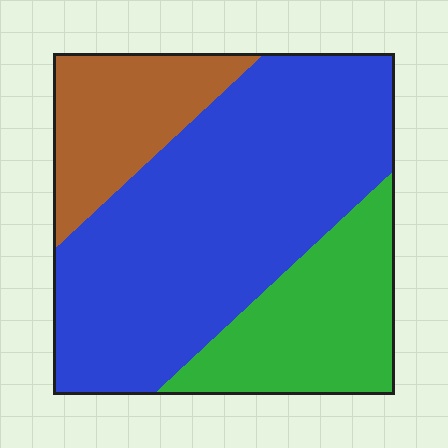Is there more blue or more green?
Blue.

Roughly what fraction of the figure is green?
Green covers around 25% of the figure.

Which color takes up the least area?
Brown, at roughly 20%.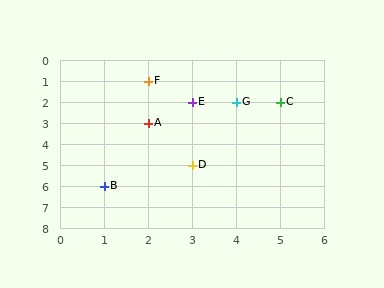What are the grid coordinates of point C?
Point C is at grid coordinates (5, 2).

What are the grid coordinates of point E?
Point E is at grid coordinates (3, 2).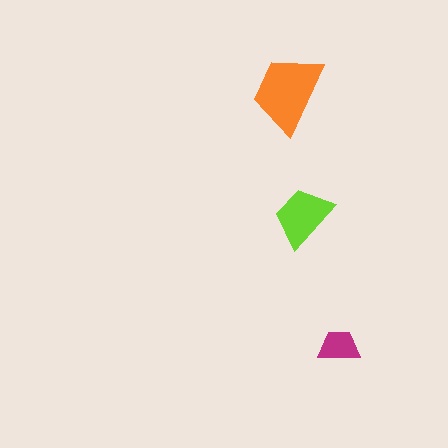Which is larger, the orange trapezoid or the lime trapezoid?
The orange one.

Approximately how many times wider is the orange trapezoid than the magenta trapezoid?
About 2 times wider.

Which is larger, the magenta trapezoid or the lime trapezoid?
The lime one.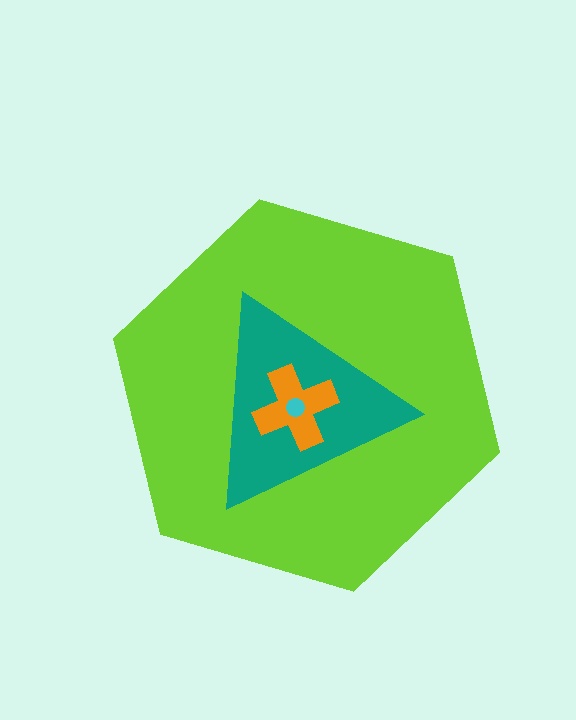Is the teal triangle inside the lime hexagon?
Yes.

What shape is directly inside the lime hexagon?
The teal triangle.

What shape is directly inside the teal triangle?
The orange cross.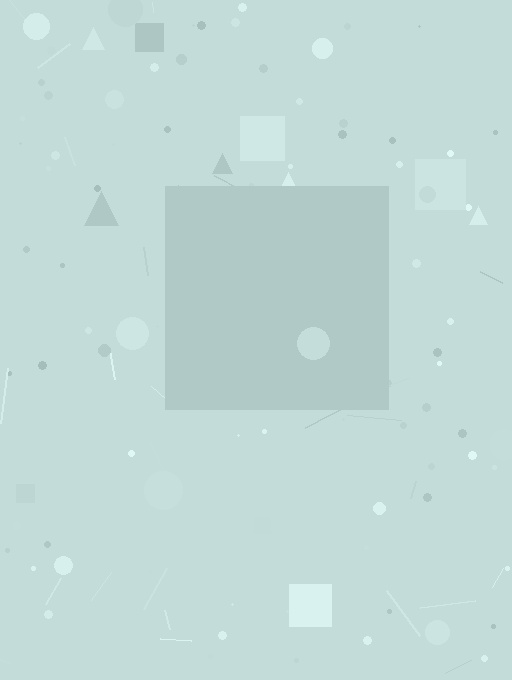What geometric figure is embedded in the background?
A square is embedded in the background.